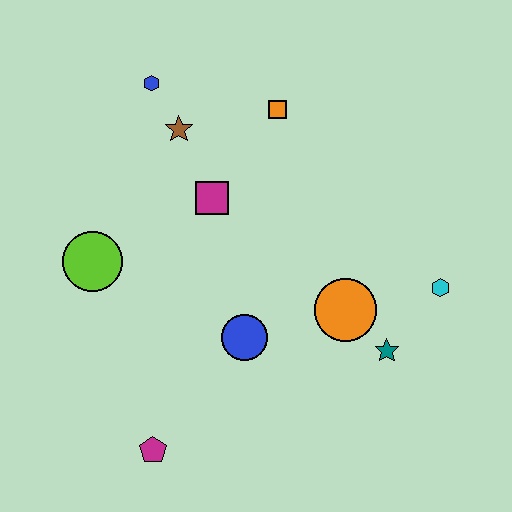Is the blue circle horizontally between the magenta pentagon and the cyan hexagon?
Yes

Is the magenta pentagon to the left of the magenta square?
Yes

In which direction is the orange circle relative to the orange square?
The orange circle is below the orange square.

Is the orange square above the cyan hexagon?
Yes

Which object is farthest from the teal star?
The blue hexagon is farthest from the teal star.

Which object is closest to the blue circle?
The orange circle is closest to the blue circle.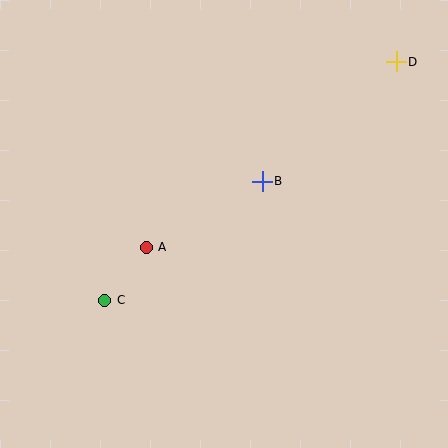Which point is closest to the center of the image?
Point B at (262, 181) is closest to the center.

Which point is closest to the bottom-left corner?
Point C is closest to the bottom-left corner.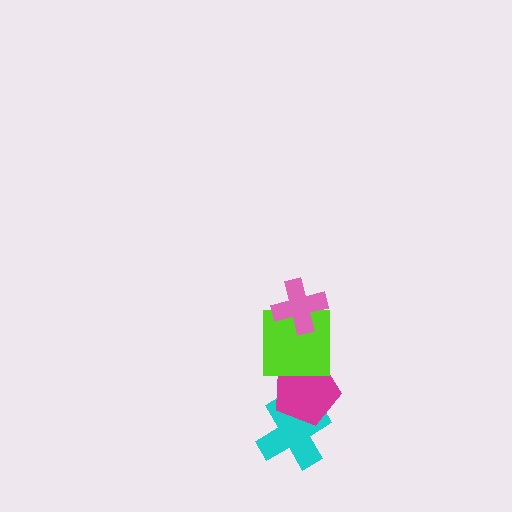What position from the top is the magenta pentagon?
The magenta pentagon is 3rd from the top.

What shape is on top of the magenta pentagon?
The lime square is on top of the magenta pentagon.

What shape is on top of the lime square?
The pink cross is on top of the lime square.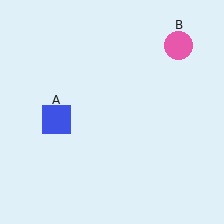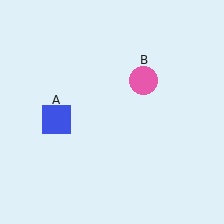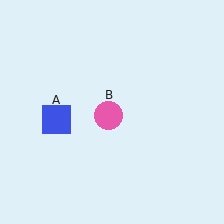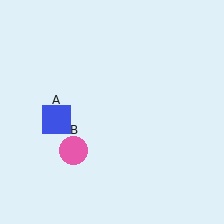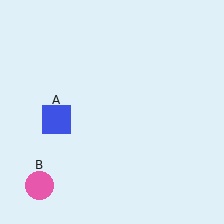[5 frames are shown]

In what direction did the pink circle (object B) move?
The pink circle (object B) moved down and to the left.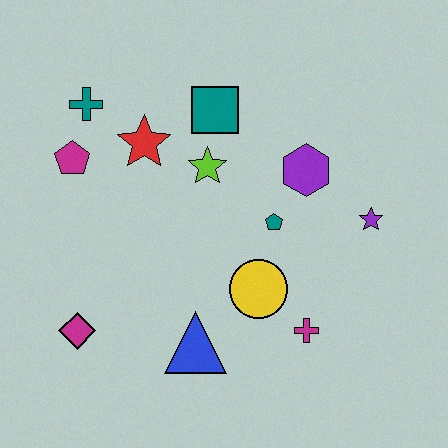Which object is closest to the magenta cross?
The yellow circle is closest to the magenta cross.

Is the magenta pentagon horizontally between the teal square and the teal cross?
No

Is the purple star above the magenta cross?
Yes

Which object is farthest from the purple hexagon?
The magenta diamond is farthest from the purple hexagon.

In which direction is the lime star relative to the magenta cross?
The lime star is above the magenta cross.